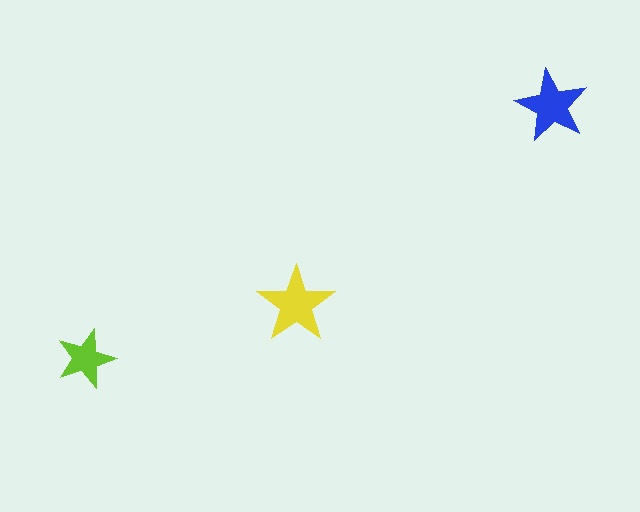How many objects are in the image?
There are 3 objects in the image.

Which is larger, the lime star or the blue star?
The blue one.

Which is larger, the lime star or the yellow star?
The yellow one.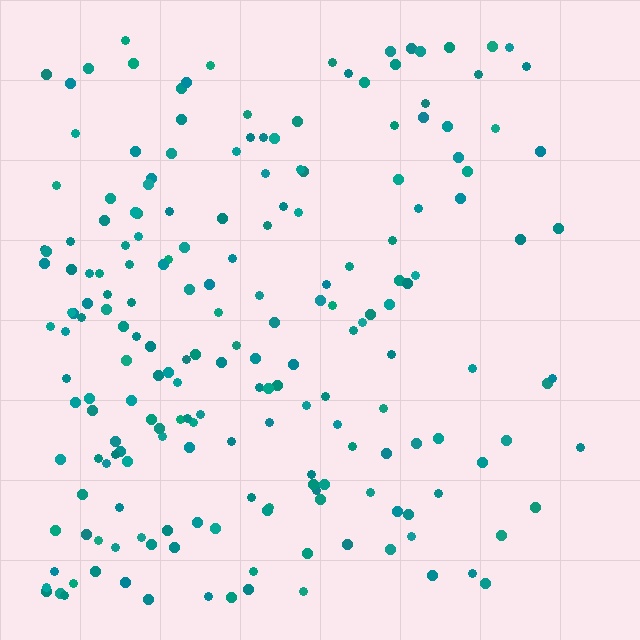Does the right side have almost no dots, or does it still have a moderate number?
Still a moderate number, just noticeably fewer than the left.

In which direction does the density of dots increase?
From right to left, with the left side densest.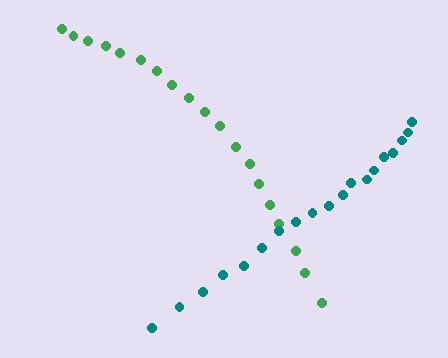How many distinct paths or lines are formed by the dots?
There are 2 distinct paths.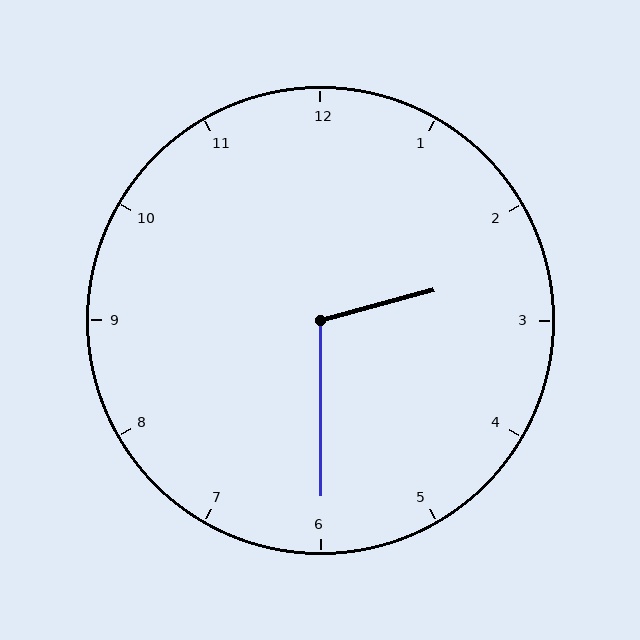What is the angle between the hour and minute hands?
Approximately 105 degrees.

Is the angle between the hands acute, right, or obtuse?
It is obtuse.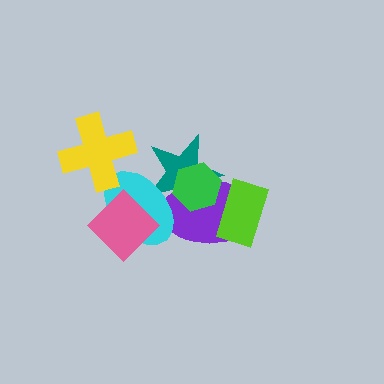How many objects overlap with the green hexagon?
2 objects overlap with the green hexagon.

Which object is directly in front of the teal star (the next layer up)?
The purple ellipse is directly in front of the teal star.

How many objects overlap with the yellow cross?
1 object overlaps with the yellow cross.